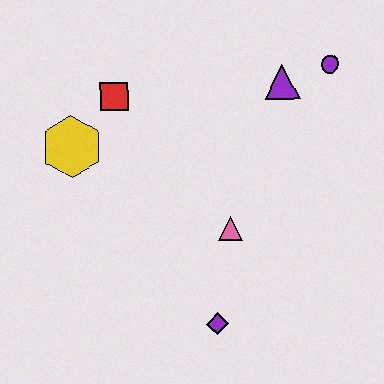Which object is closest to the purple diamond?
The pink triangle is closest to the purple diamond.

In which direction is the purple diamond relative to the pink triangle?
The purple diamond is below the pink triangle.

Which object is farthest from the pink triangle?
The purple circle is farthest from the pink triangle.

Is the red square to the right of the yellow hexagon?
Yes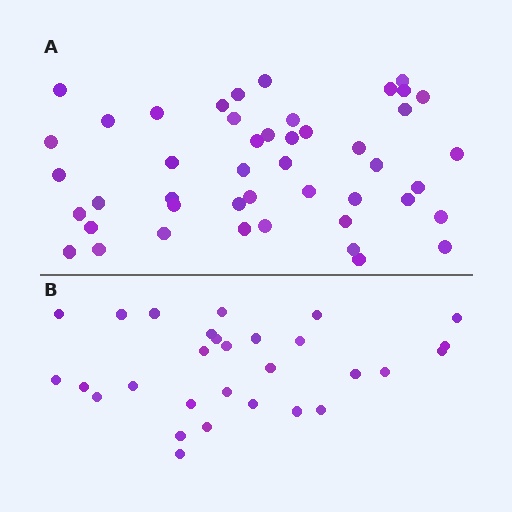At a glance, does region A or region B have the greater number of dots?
Region A (the top region) has more dots.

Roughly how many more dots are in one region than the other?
Region A has approximately 15 more dots than region B.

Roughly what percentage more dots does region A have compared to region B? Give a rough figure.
About 60% more.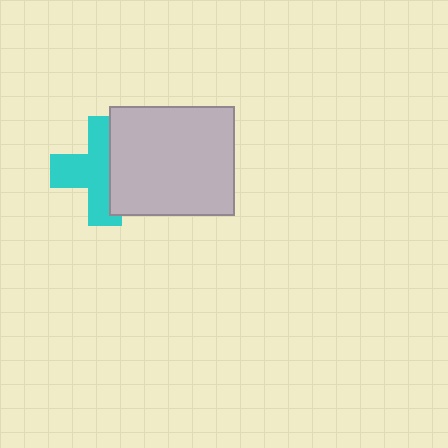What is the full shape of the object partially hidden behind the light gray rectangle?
The partially hidden object is a cyan cross.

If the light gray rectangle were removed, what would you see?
You would see the complete cyan cross.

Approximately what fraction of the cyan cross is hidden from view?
Roughly 39% of the cyan cross is hidden behind the light gray rectangle.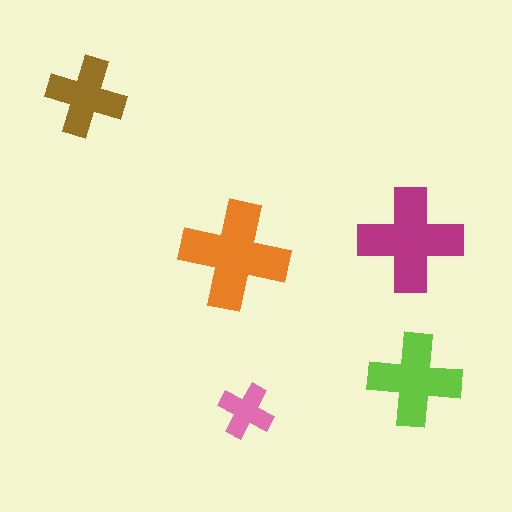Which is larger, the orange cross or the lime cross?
The orange one.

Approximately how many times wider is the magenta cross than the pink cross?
About 2 times wider.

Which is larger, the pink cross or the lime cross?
The lime one.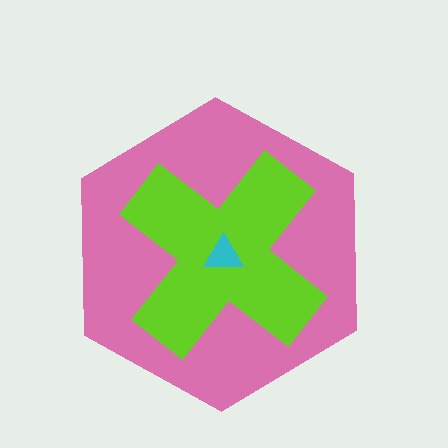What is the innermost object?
The cyan triangle.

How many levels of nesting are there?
3.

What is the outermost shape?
The pink hexagon.